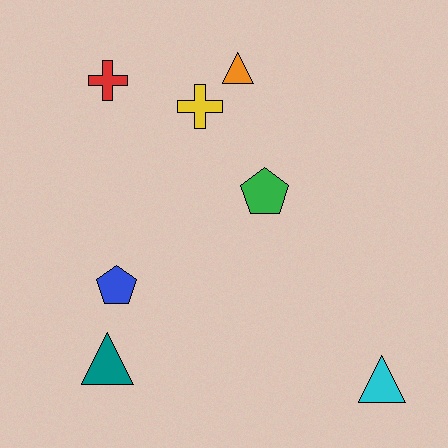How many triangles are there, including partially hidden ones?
There are 3 triangles.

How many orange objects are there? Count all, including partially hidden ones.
There is 1 orange object.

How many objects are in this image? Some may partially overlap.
There are 7 objects.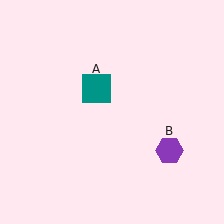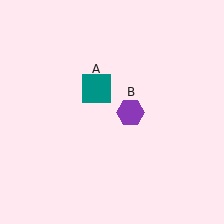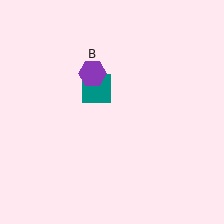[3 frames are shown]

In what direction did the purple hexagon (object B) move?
The purple hexagon (object B) moved up and to the left.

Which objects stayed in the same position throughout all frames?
Teal square (object A) remained stationary.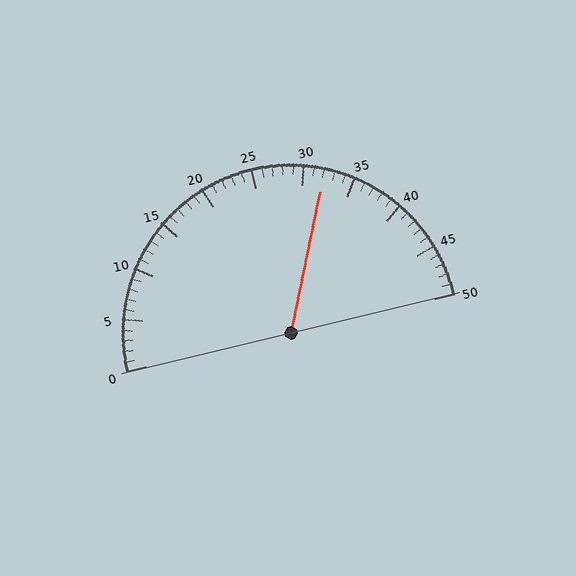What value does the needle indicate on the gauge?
The needle indicates approximately 32.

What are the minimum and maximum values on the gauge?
The gauge ranges from 0 to 50.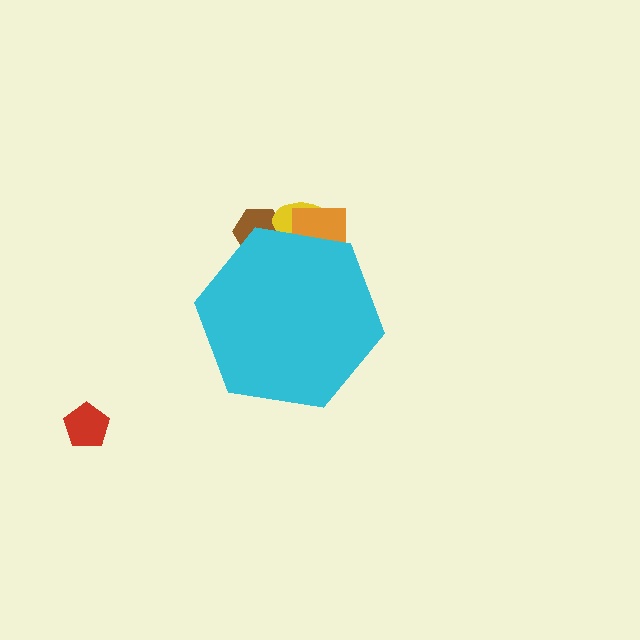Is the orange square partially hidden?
Yes, the orange square is partially hidden behind the cyan hexagon.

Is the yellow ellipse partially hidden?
Yes, the yellow ellipse is partially hidden behind the cyan hexagon.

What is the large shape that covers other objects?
A cyan hexagon.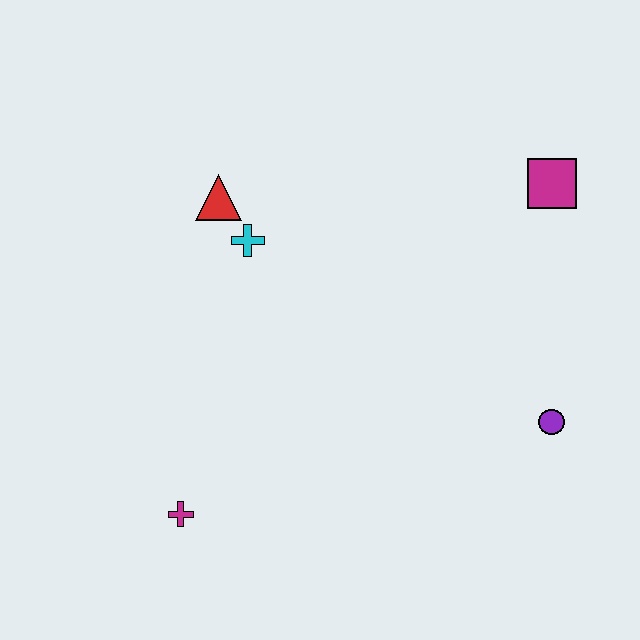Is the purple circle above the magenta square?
No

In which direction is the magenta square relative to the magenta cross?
The magenta square is to the right of the magenta cross.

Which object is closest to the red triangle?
The cyan cross is closest to the red triangle.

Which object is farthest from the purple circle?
The red triangle is farthest from the purple circle.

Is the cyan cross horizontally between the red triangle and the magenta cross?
No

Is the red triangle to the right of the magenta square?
No